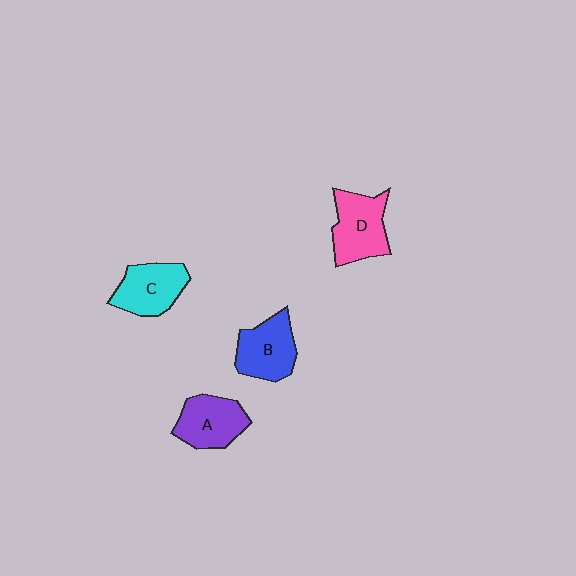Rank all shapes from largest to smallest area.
From largest to smallest: D (pink), B (blue), C (cyan), A (purple).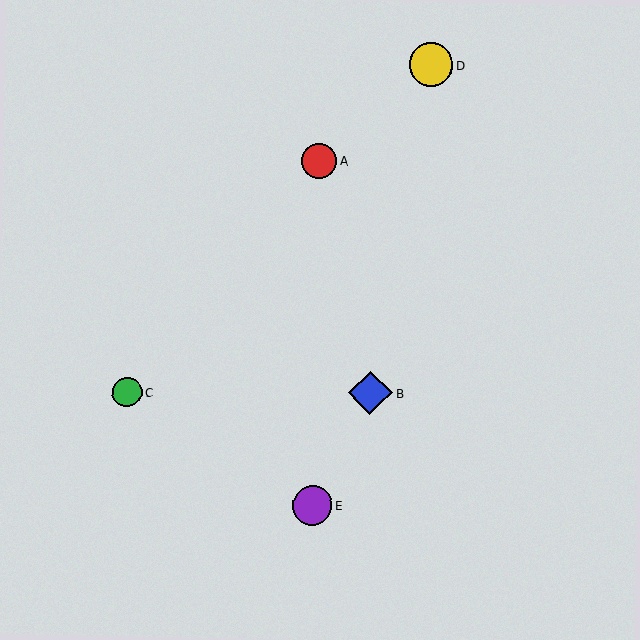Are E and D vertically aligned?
No, E is at x≈313 and D is at x≈431.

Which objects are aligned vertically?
Objects A, E are aligned vertically.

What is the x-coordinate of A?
Object A is at x≈319.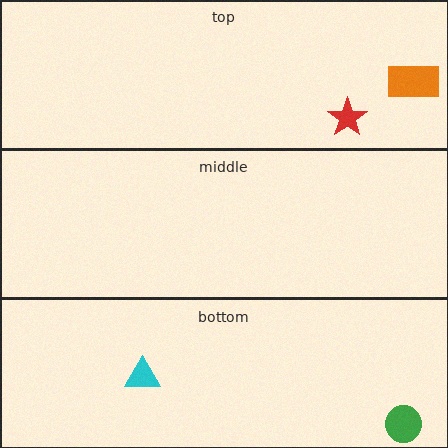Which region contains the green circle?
The bottom region.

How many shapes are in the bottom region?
2.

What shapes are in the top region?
The orange rectangle, the red star.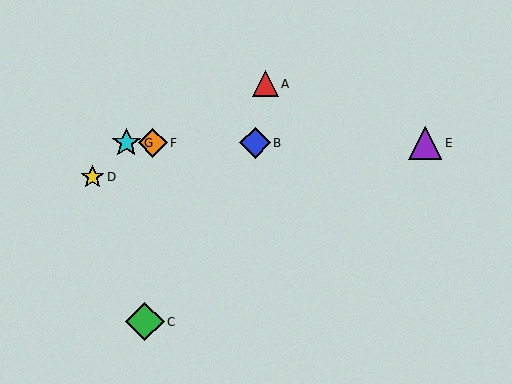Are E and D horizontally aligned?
No, E is at y≈143 and D is at y≈177.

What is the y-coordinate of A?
Object A is at y≈84.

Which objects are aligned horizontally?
Objects B, E, F, G are aligned horizontally.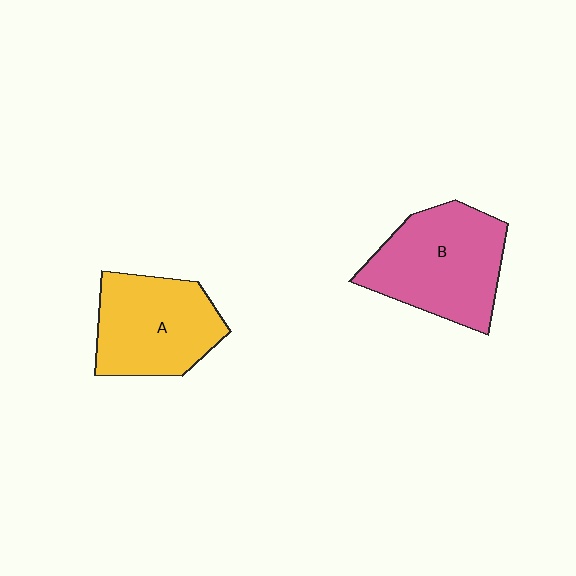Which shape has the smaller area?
Shape A (yellow).